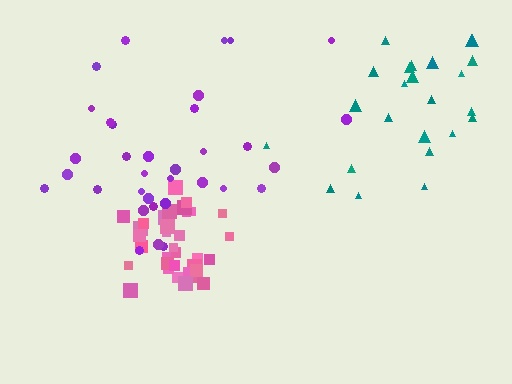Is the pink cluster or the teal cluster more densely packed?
Pink.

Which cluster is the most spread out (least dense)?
Purple.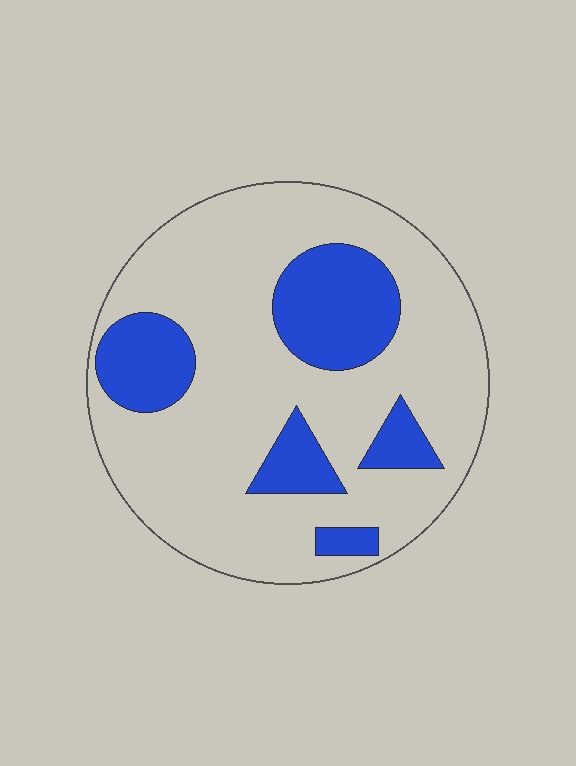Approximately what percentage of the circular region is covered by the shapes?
Approximately 25%.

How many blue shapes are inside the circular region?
5.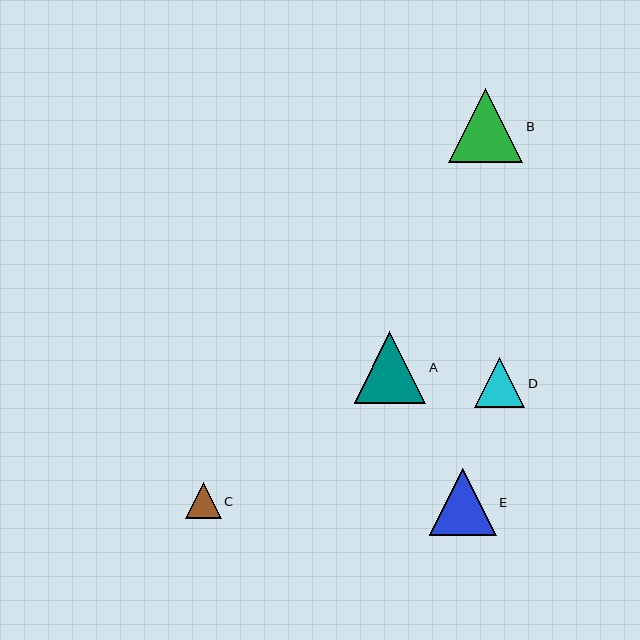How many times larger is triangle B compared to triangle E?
Triangle B is approximately 1.1 times the size of triangle E.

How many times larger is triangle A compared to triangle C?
Triangle A is approximately 2.0 times the size of triangle C.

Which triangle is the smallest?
Triangle C is the smallest with a size of approximately 36 pixels.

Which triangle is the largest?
Triangle B is the largest with a size of approximately 74 pixels.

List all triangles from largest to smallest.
From largest to smallest: B, A, E, D, C.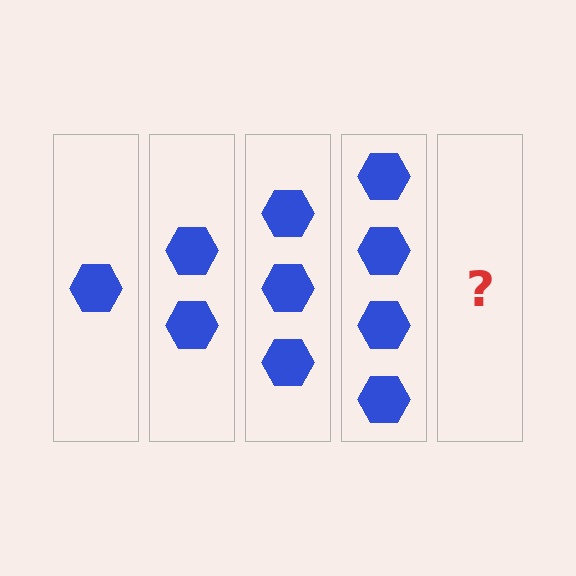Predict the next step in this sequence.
The next step is 5 hexagons.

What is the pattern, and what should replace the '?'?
The pattern is that each step adds one more hexagon. The '?' should be 5 hexagons.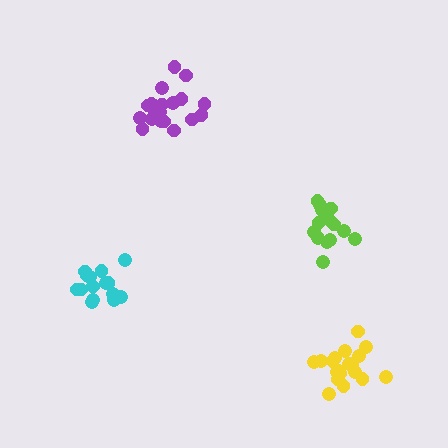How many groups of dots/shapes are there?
There are 4 groups.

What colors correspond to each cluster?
The clusters are colored: yellow, cyan, purple, lime.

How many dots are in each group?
Group 1: 19 dots, Group 2: 15 dots, Group 3: 20 dots, Group 4: 16 dots (70 total).